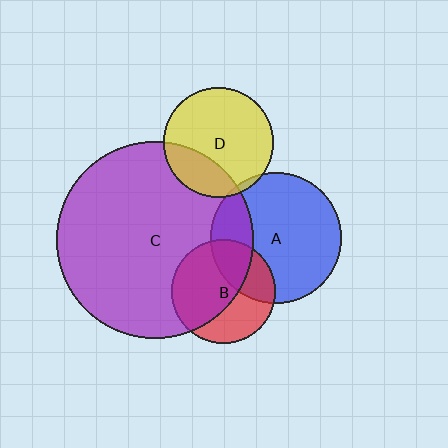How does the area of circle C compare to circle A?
Approximately 2.2 times.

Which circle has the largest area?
Circle C (purple).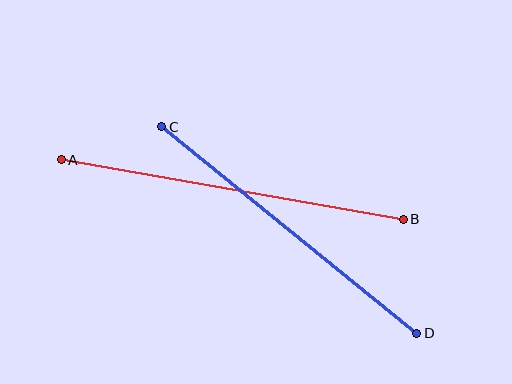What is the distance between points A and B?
The distance is approximately 347 pixels.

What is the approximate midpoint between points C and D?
The midpoint is at approximately (289, 230) pixels.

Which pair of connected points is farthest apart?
Points A and B are farthest apart.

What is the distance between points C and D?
The distance is approximately 328 pixels.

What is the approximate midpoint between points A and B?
The midpoint is at approximately (232, 190) pixels.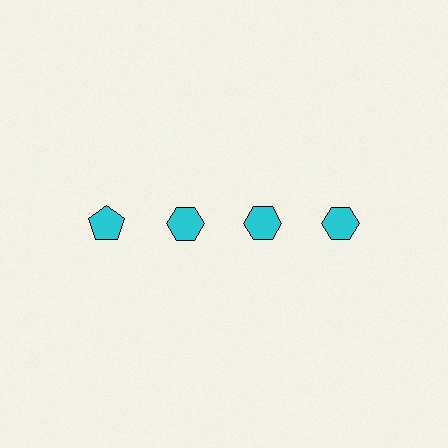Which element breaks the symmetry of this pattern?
The cyan pentagon in the top row, leftmost column breaks the symmetry. All other shapes are cyan hexagons.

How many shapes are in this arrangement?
There are 4 shapes arranged in a grid pattern.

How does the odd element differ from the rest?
It has a different shape: pentagon instead of hexagon.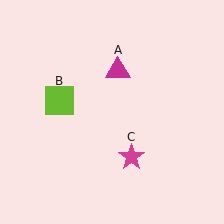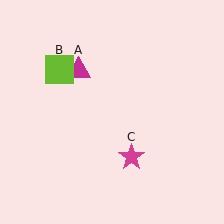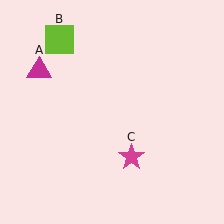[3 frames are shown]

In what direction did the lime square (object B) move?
The lime square (object B) moved up.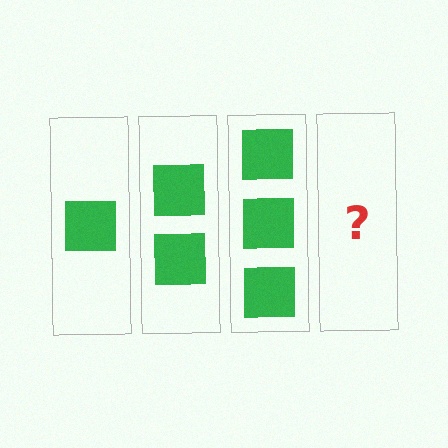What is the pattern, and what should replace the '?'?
The pattern is that each step adds one more square. The '?' should be 4 squares.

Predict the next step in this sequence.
The next step is 4 squares.